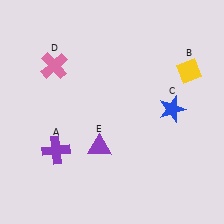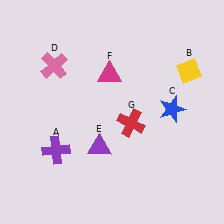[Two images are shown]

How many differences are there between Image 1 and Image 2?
There are 2 differences between the two images.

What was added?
A magenta triangle (F), a red cross (G) were added in Image 2.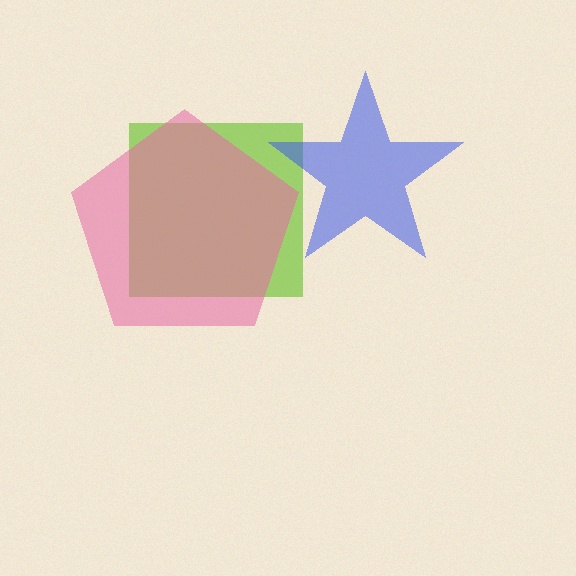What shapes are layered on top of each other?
The layered shapes are: a lime square, a blue star, a pink pentagon.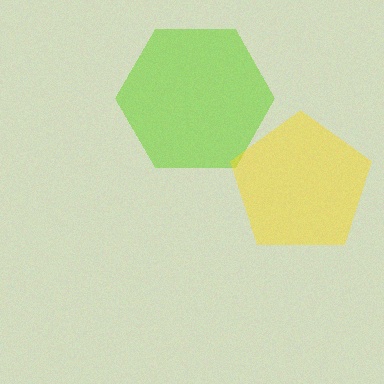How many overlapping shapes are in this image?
There are 2 overlapping shapes in the image.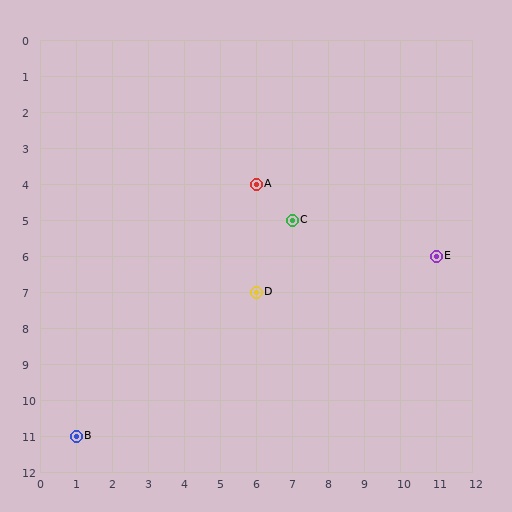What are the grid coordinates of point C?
Point C is at grid coordinates (7, 5).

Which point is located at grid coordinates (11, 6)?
Point E is at (11, 6).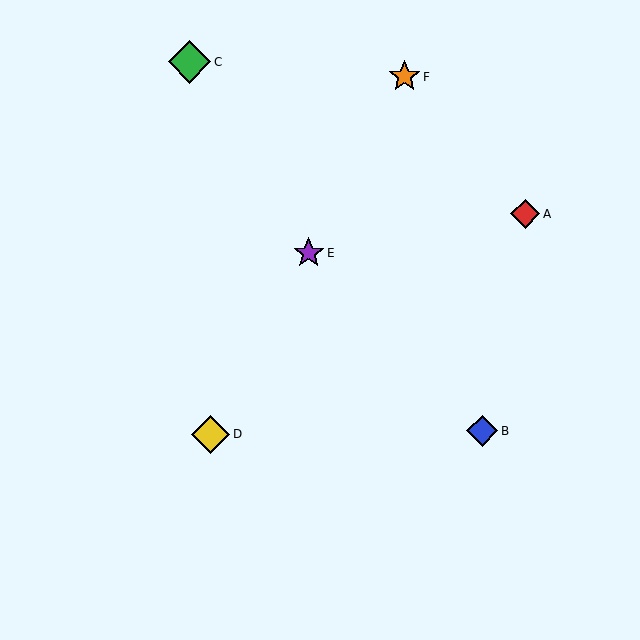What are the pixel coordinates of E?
Object E is at (309, 253).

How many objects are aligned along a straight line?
3 objects (D, E, F) are aligned along a straight line.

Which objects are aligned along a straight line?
Objects D, E, F are aligned along a straight line.